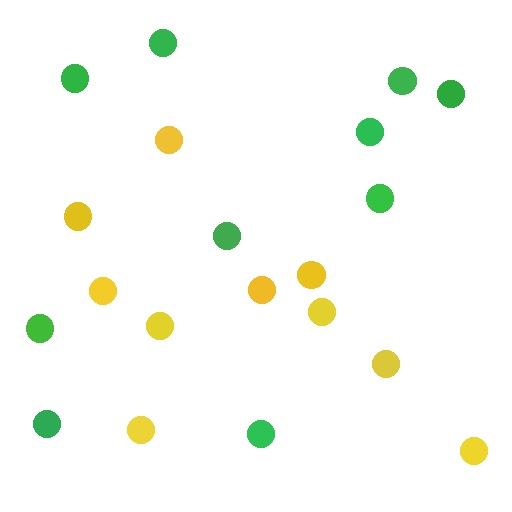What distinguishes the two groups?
There are 2 groups: one group of green circles (10) and one group of yellow circles (10).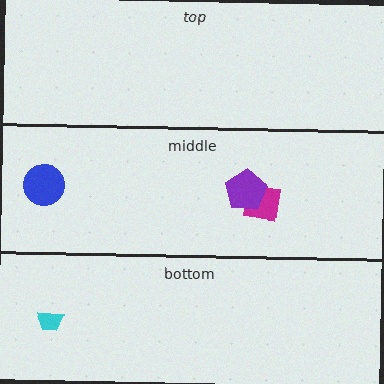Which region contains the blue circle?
The middle region.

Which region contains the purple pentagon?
The middle region.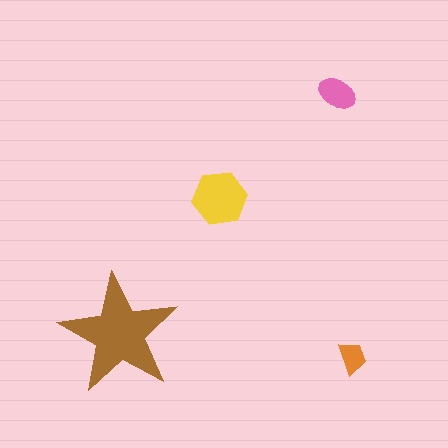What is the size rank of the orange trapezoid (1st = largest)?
4th.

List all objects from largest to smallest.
The brown star, the yellow hexagon, the pink ellipse, the orange trapezoid.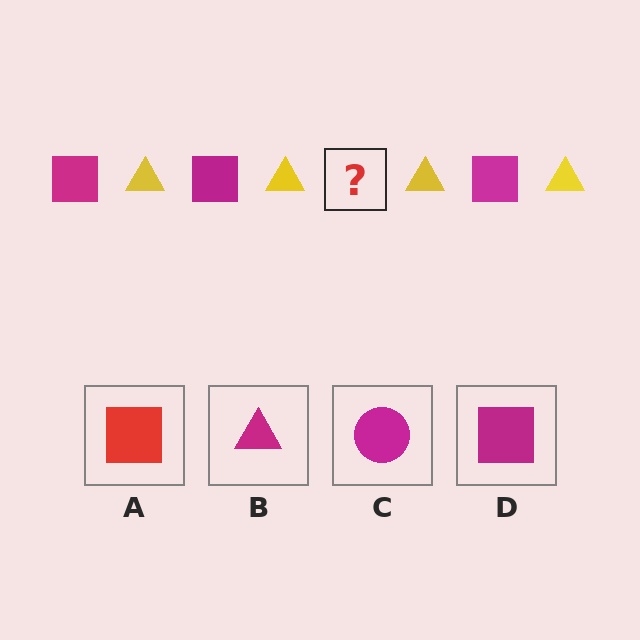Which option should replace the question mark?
Option D.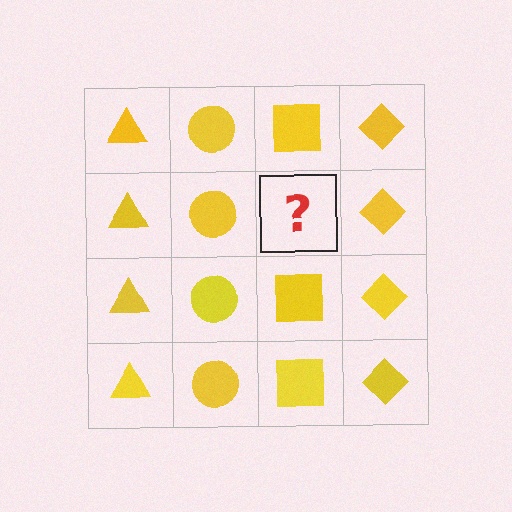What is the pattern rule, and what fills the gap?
The rule is that each column has a consistent shape. The gap should be filled with a yellow square.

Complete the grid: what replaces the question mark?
The question mark should be replaced with a yellow square.